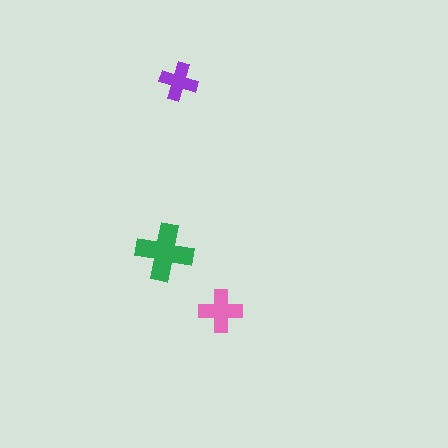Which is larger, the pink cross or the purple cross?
The pink one.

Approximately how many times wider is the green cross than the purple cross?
About 1.5 times wider.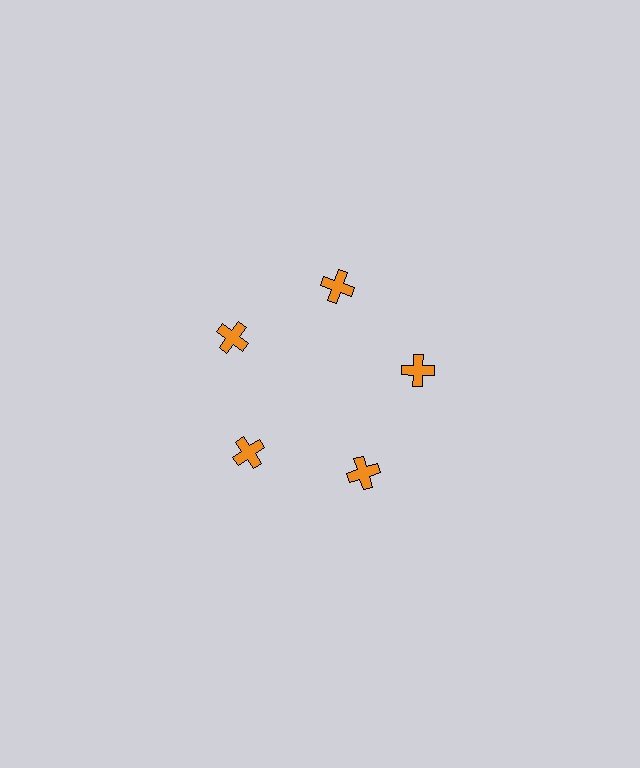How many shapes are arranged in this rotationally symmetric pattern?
There are 5 shapes, arranged in 5 groups of 1.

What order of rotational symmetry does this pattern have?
This pattern has 5-fold rotational symmetry.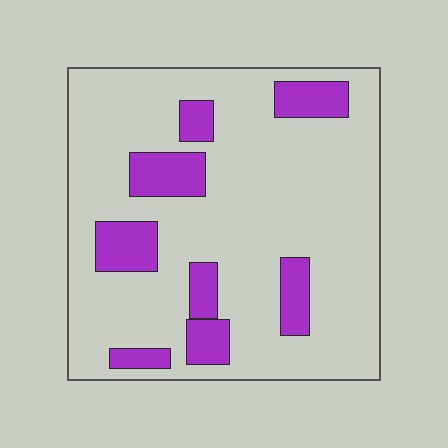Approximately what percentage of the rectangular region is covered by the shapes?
Approximately 20%.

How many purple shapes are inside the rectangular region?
8.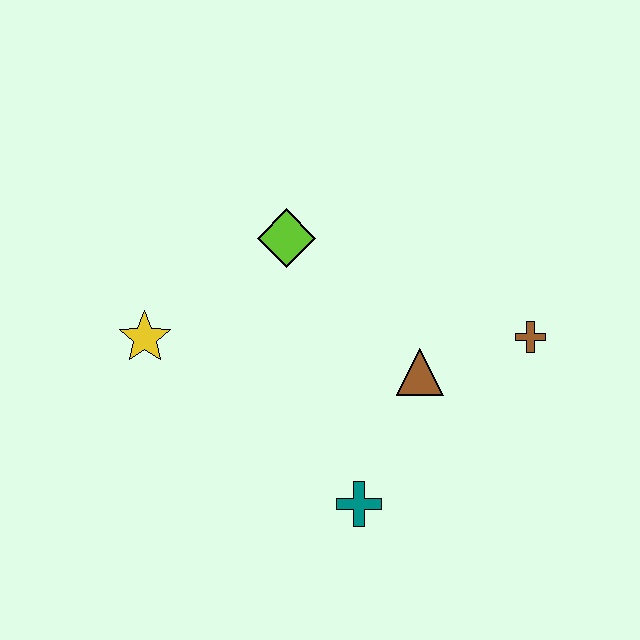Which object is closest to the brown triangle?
The brown cross is closest to the brown triangle.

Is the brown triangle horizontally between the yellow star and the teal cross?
No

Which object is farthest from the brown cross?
The yellow star is farthest from the brown cross.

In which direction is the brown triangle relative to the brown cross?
The brown triangle is to the left of the brown cross.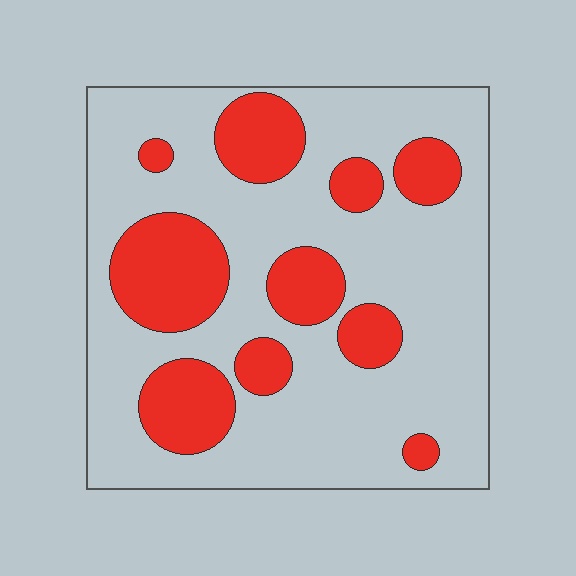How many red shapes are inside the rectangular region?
10.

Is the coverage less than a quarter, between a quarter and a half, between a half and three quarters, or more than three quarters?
Between a quarter and a half.